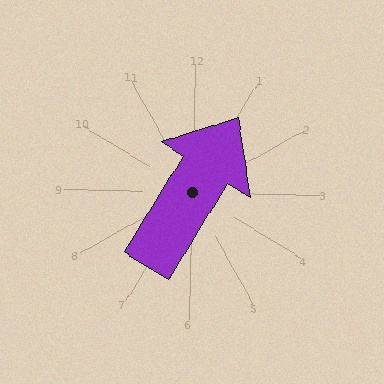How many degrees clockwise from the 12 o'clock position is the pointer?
Approximately 31 degrees.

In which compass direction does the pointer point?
Northeast.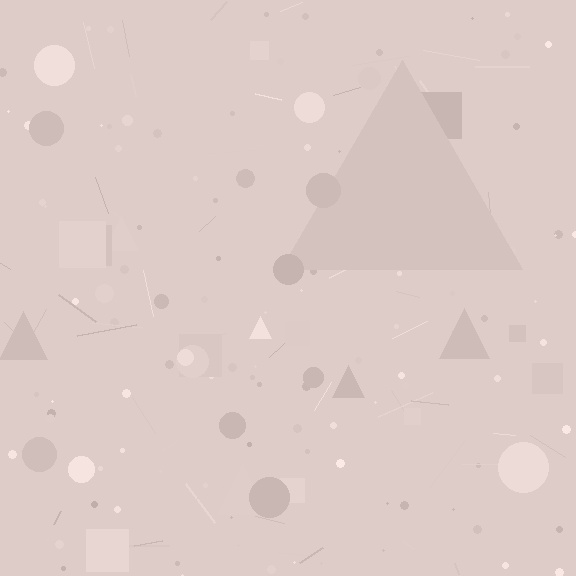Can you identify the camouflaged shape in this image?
The camouflaged shape is a triangle.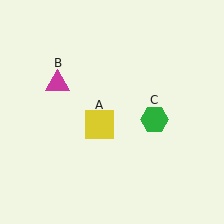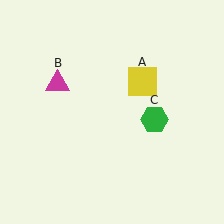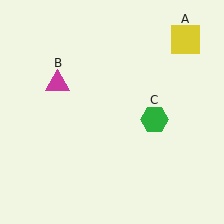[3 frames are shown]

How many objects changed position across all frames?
1 object changed position: yellow square (object A).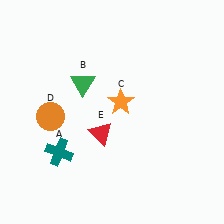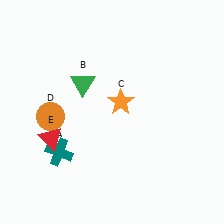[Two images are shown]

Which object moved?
The red triangle (E) moved left.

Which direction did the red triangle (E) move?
The red triangle (E) moved left.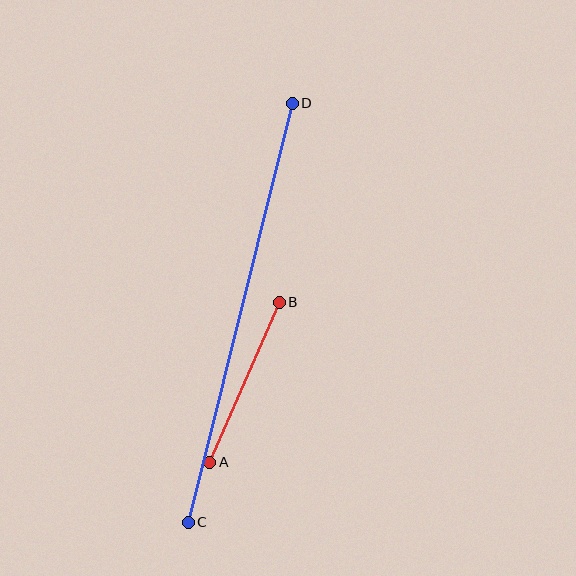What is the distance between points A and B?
The distance is approximately 175 pixels.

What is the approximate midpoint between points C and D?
The midpoint is at approximately (240, 313) pixels.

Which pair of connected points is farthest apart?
Points C and D are farthest apart.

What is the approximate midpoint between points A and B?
The midpoint is at approximately (245, 382) pixels.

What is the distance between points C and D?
The distance is approximately 432 pixels.